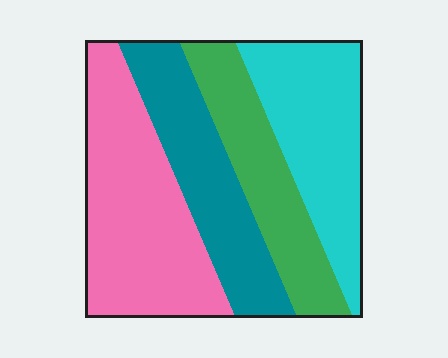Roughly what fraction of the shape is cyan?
Cyan takes up about one quarter (1/4) of the shape.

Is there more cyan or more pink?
Pink.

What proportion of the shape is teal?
Teal takes up about one fifth (1/5) of the shape.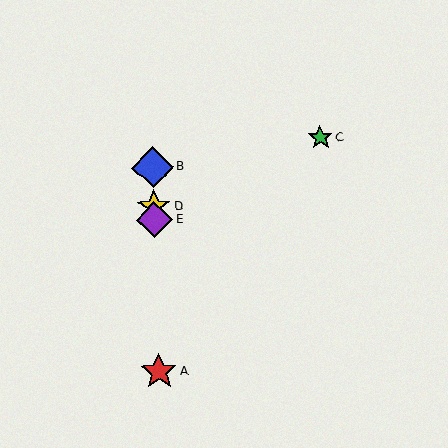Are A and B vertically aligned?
Yes, both are at x≈159.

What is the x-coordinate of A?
Object A is at x≈159.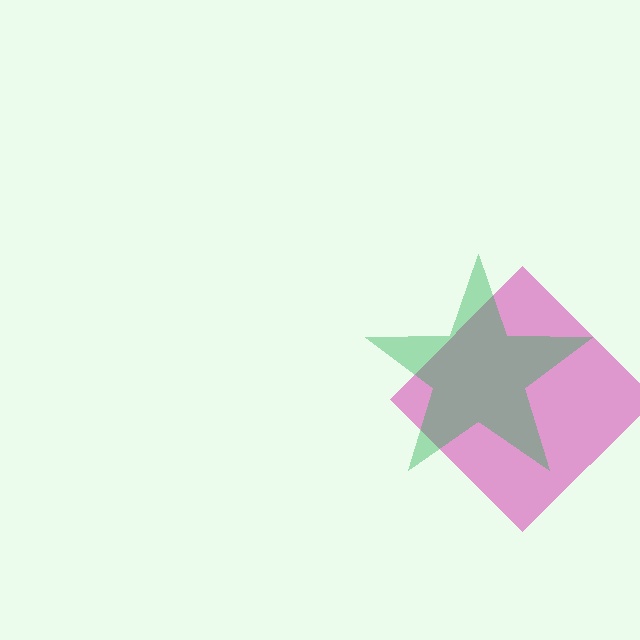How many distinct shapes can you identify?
There are 2 distinct shapes: a pink diamond, a green star.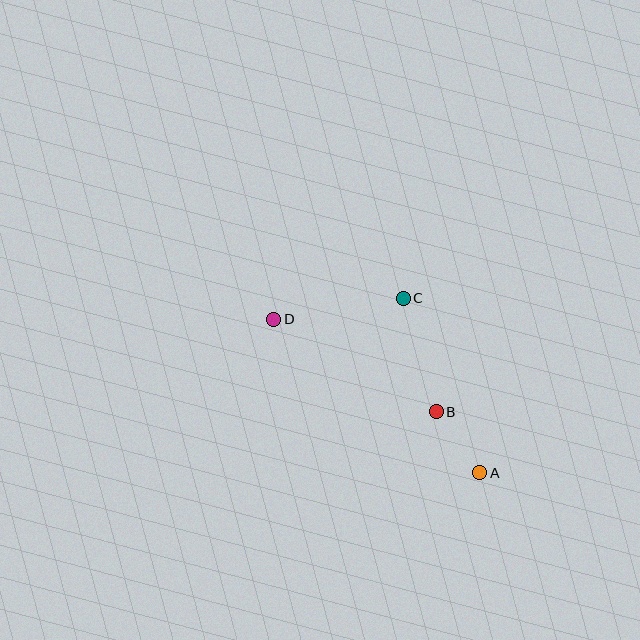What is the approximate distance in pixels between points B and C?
The distance between B and C is approximately 118 pixels.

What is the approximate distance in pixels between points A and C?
The distance between A and C is approximately 191 pixels.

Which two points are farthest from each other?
Points A and D are farthest from each other.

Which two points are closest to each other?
Points A and B are closest to each other.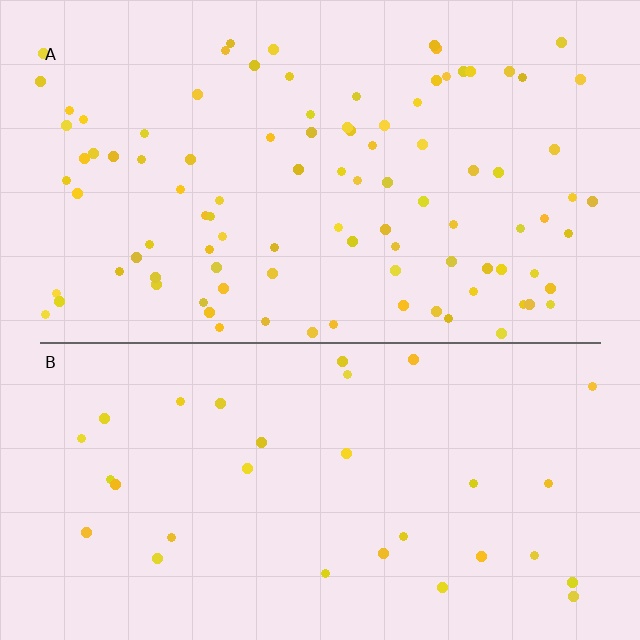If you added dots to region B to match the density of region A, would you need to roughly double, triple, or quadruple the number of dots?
Approximately triple.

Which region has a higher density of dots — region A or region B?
A (the top).